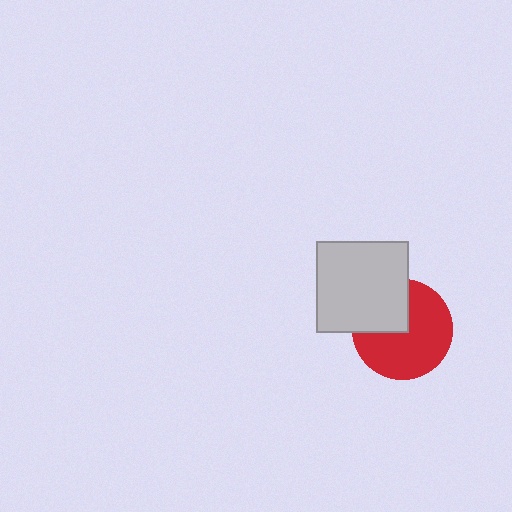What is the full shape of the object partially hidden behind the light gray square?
The partially hidden object is a red circle.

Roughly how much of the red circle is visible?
Most of it is visible (roughly 68%).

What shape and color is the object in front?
The object in front is a light gray square.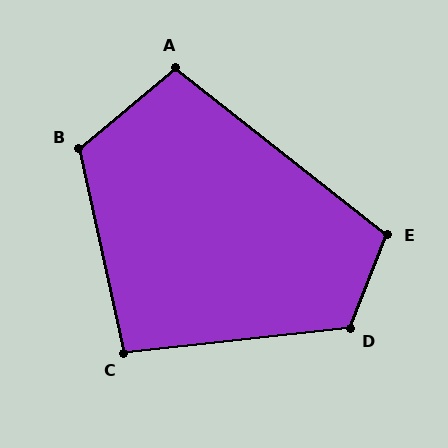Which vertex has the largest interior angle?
D, at approximately 118 degrees.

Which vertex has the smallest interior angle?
C, at approximately 96 degrees.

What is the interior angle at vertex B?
Approximately 117 degrees (obtuse).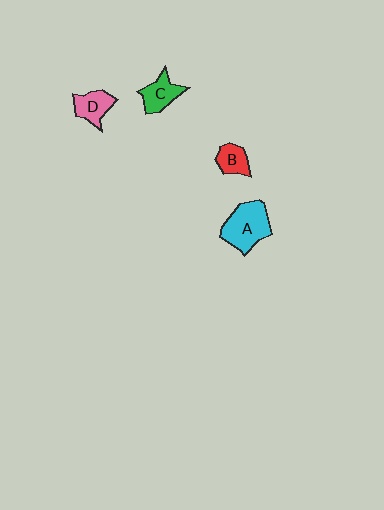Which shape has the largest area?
Shape A (cyan).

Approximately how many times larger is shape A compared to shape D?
Approximately 1.8 times.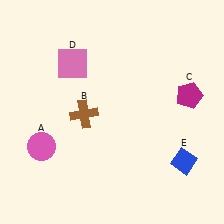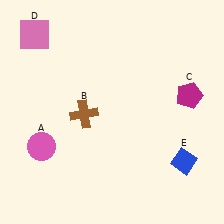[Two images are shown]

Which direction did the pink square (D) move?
The pink square (D) moved left.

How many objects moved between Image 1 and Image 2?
1 object moved between the two images.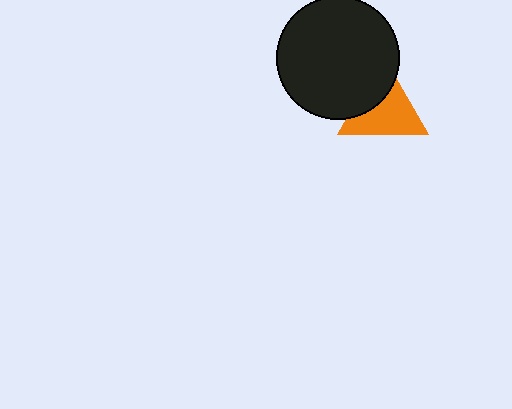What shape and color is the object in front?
The object in front is a black circle.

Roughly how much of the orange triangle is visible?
Most of it is visible (roughly 66%).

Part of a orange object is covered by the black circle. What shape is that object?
It is a triangle.